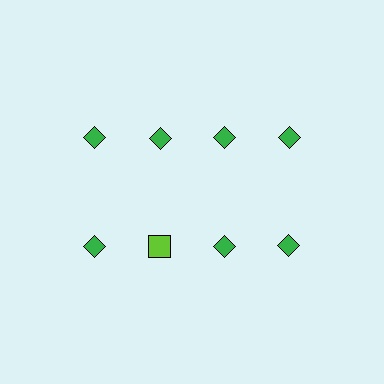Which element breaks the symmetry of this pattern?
The lime square in the second row, second from left column breaks the symmetry. All other shapes are green diamonds.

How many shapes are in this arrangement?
There are 8 shapes arranged in a grid pattern.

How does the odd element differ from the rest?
It differs in both color (lime instead of green) and shape (square instead of diamond).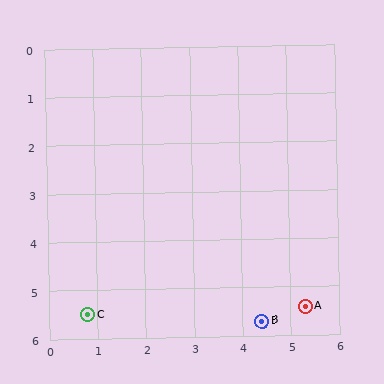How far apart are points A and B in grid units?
Points A and B are about 0.9 grid units apart.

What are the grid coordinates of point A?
Point A is at approximately (5.3, 5.4).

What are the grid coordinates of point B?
Point B is at approximately (4.4, 5.7).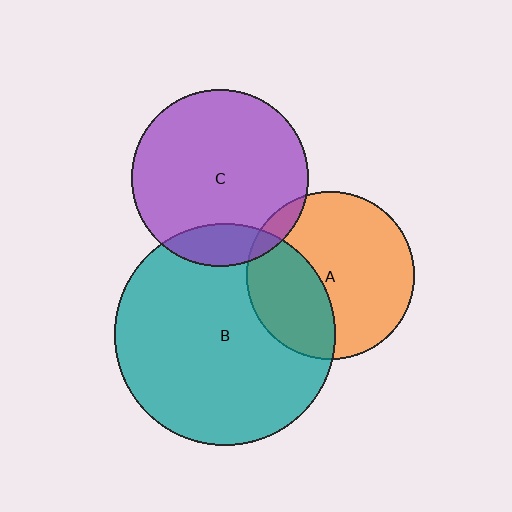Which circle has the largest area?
Circle B (teal).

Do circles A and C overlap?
Yes.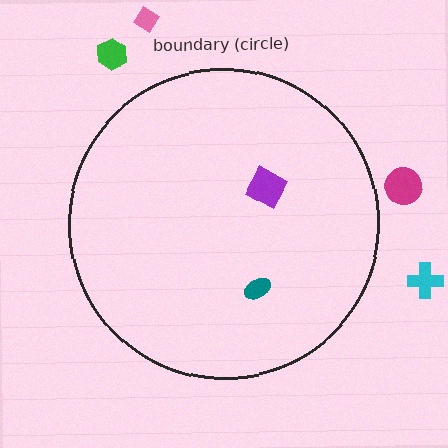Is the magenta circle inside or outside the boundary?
Outside.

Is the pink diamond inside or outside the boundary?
Outside.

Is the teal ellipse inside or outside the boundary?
Inside.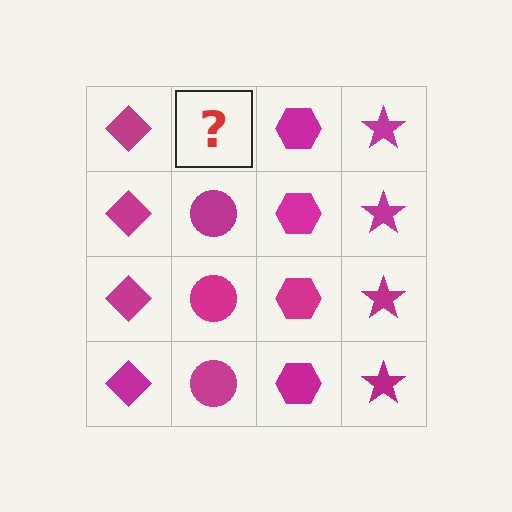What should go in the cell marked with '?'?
The missing cell should contain a magenta circle.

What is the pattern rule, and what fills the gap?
The rule is that each column has a consistent shape. The gap should be filled with a magenta circle.